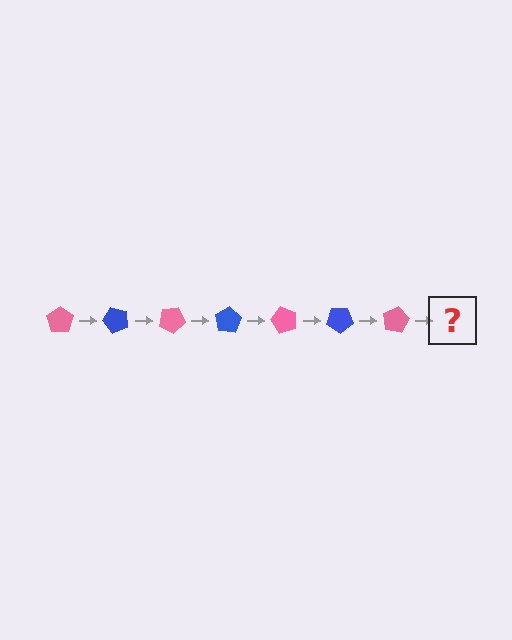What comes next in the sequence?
The next element should be a blue pentagon, rotated 350 degrees from the start.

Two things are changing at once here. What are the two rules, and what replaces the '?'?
The two rules are that it rotates 50 degrees each step and the color cycles through pink and blue. The '?' should be a blue pentagon, rotated 350 degrees from the start.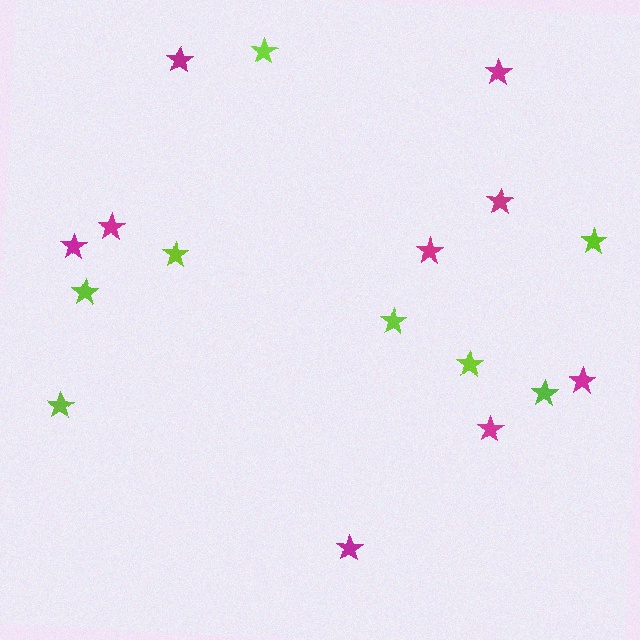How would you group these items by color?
There are 2 groups: one group of lime stars (8) and one group of magenta stars (9).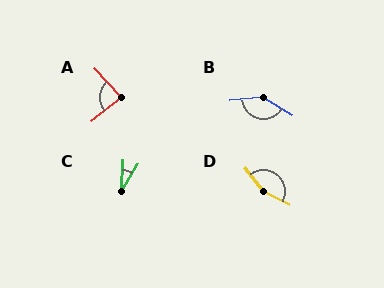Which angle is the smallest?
C, at approximately 29 degrees.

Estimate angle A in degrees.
Approximately 85 degrees.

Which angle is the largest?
D, at approximately 155 degrees.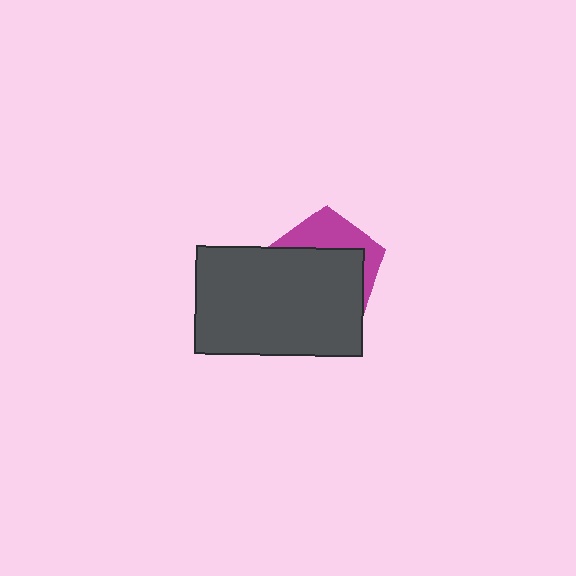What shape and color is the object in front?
The object in front is a dark gray rectangle.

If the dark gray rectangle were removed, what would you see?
You would see the complete magenta pentagon.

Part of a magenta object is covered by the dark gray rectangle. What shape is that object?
It is a pentagon.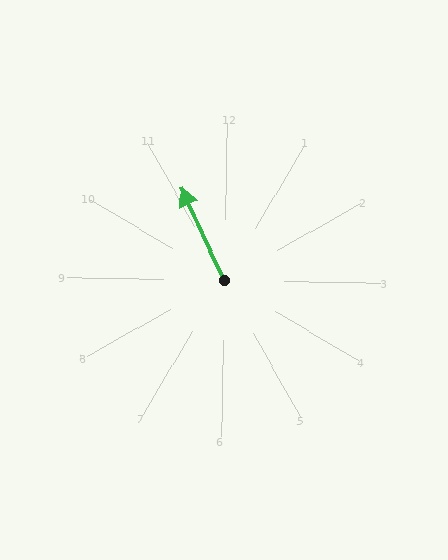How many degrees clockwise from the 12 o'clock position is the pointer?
Approximately 334 degrees.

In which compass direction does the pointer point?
Northwest.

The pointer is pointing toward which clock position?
Roughly 11 o'clock.